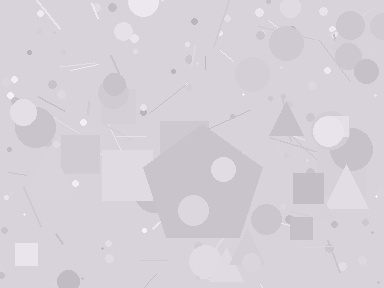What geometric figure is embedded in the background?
A pentagon is embedded in the background.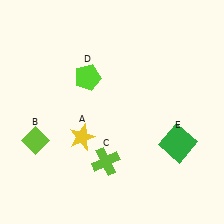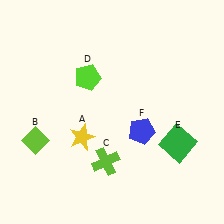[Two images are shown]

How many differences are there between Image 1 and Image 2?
There is 1 difference between the two images.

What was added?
A blue pentagon (F) was added in Image 2.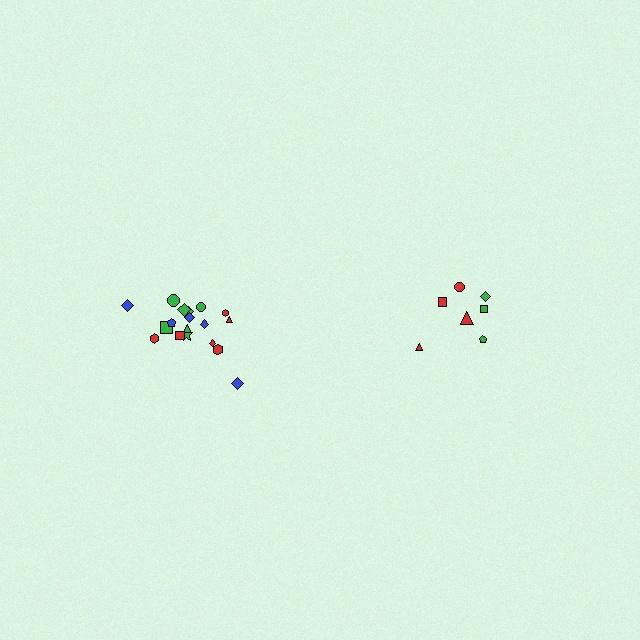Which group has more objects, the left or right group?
The left group.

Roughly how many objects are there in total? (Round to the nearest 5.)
Roughly 25 objects in total.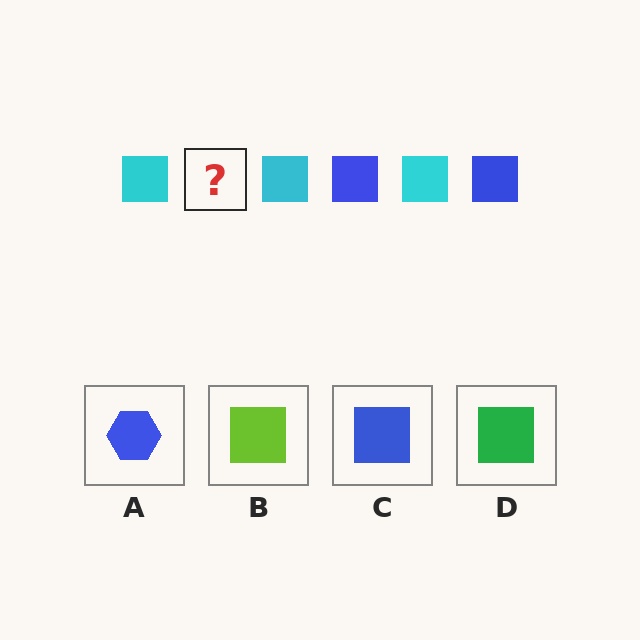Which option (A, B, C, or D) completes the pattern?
C.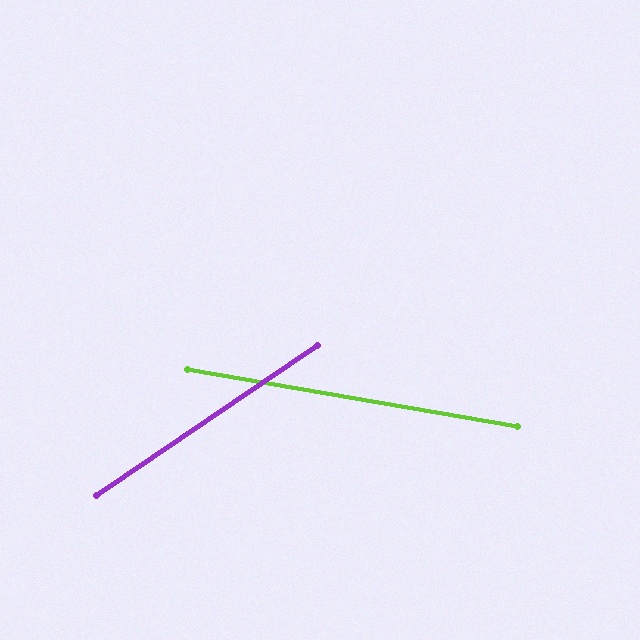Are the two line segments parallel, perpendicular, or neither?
Neither parallel nor perpendicular — they differ by about 44°.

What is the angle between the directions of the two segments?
Approximately 44 degrees.